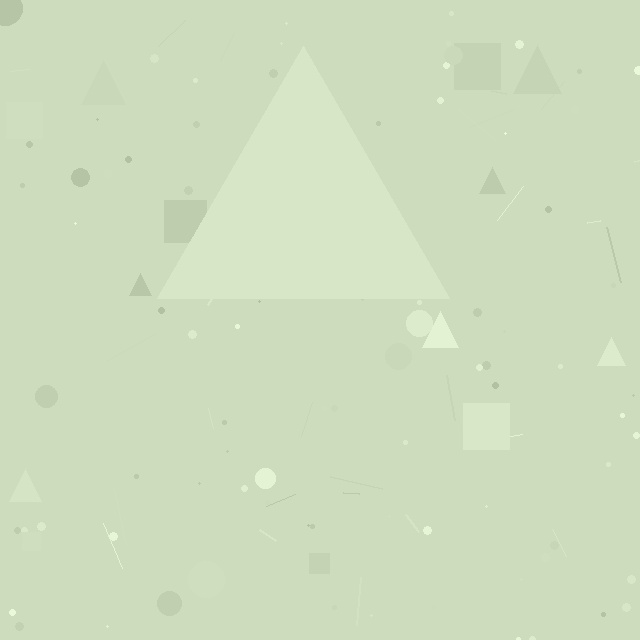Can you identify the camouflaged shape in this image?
The camouflaged shape is a triangle.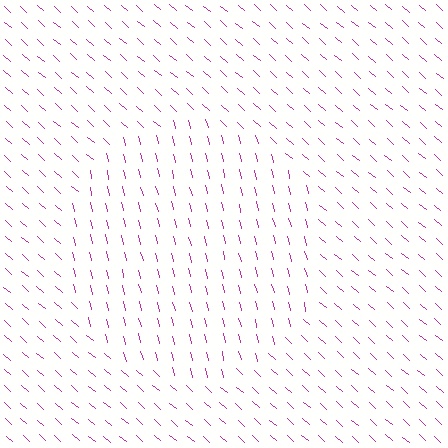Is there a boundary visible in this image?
Yes, there is a texture boundary formed by a change in line orientation.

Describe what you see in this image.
The image is filled with small magenta line segments. A circle region in the image has lines oriented differently from the surrounding lines, creating a visible texture boundary.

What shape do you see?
I see a circle.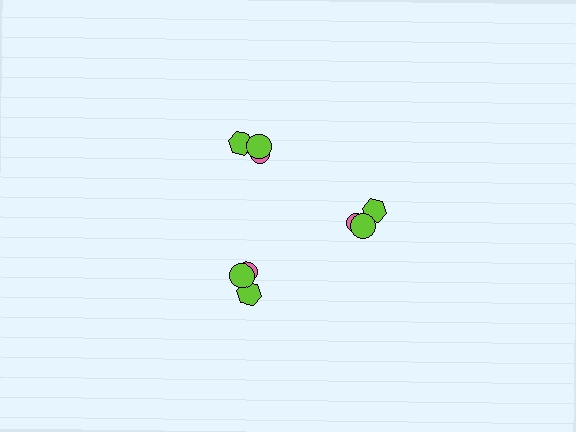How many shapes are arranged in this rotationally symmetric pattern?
There are 9 shapes, arranged in 3 groups of 3.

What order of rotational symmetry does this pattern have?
This pattern has 3-fold rotational symmetry.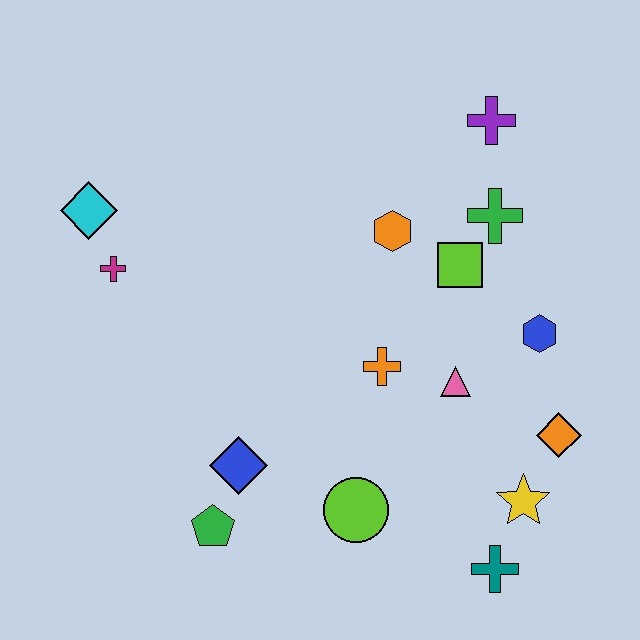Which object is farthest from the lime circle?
The purple cross is farthest from the lime circle.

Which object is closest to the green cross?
The lime square is closest to the green cross.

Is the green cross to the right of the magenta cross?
Yes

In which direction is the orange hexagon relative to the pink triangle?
The orange hexagon is above the pink triangle.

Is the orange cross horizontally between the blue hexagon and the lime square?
No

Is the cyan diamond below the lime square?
No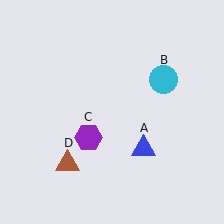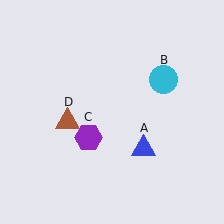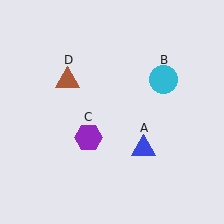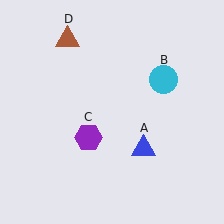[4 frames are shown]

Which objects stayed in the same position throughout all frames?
Blue triangle (object A) and cyan circle (object B) and purple hexagon (object C) remained stationary.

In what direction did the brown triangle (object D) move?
The brown triangle (object D) moved up.